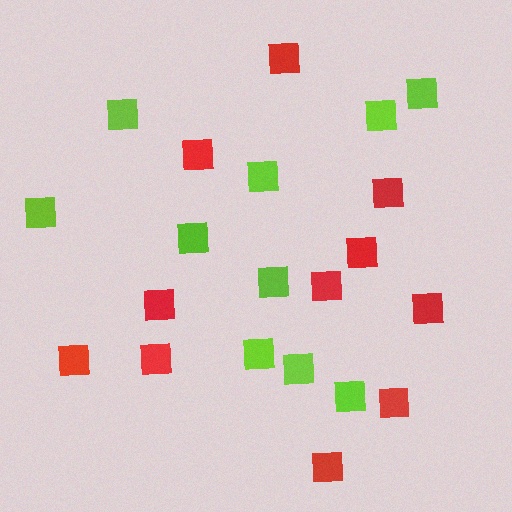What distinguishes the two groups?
There are 2 groups: one group of red squares (11) and one group of lime squares (10).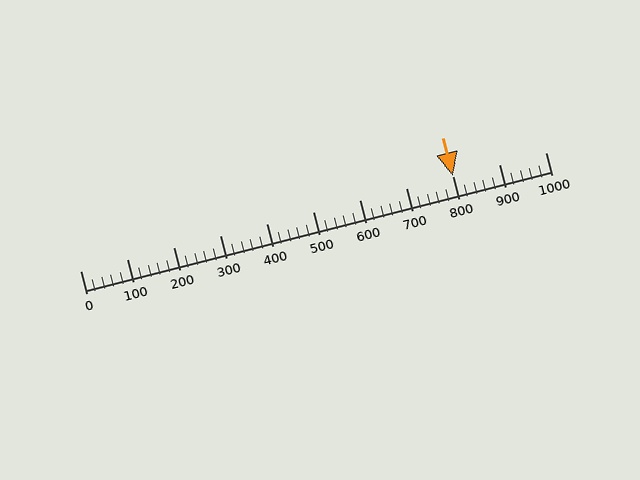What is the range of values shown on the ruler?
The ruler shows values from 0 to 1000.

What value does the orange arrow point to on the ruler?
The orange arrow points to approximately 800.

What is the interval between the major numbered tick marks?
The major tick marks are spaced 100 units apart.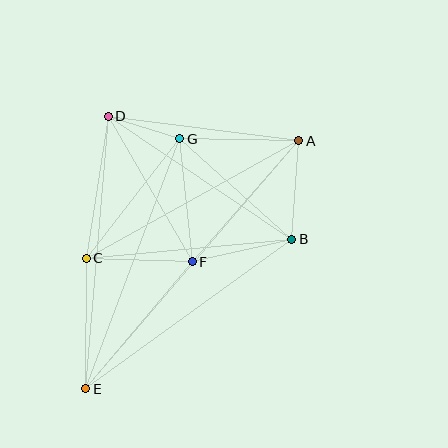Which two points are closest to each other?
Points D and G are closest to each other.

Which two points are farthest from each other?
Points A and E are farthest from each other.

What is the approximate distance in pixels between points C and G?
The distance between C and G is approximately 152 pixels.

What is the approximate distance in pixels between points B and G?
The distance between B and G is approximately 151 pixels.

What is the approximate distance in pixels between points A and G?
The distance between A and G is approximately 119 pixels.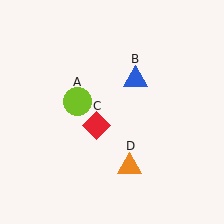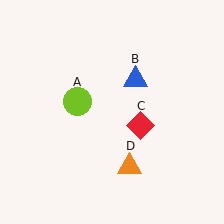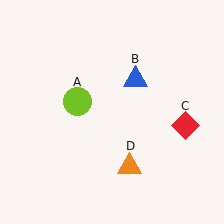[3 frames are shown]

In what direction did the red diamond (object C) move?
The red diamond (object C) moved right.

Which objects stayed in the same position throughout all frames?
Lime circle (object A) and blue triangle (object B) and orange triangle (object D) remained stationary.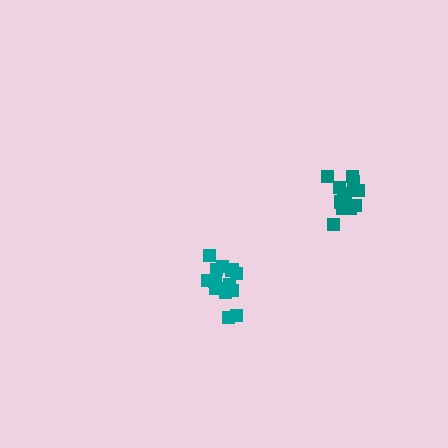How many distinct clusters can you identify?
There are 2 distinct clusters.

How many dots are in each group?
Group 1: 14 dots, Group 2: 14 dots (28 total).